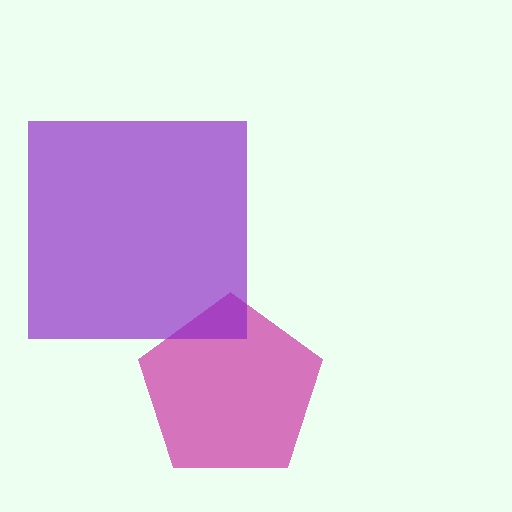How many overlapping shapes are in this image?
There are 2 overlapping shapes in the image.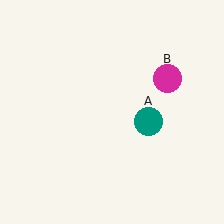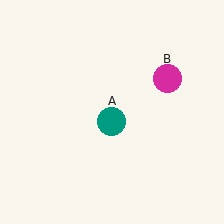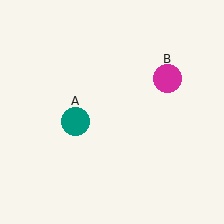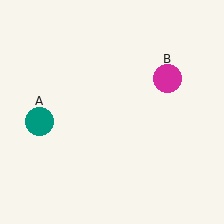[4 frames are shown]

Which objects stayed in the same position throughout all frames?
Magenta circle (object B) remained stationary.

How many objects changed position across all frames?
1 object changed position: teal circle (object A).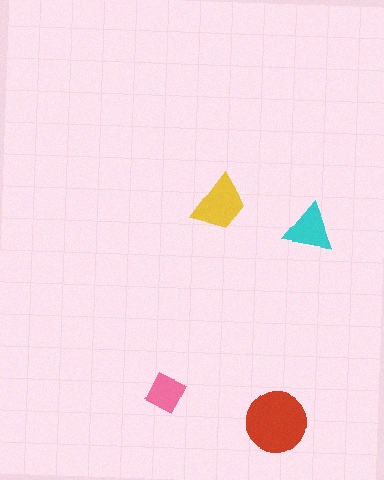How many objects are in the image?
There are 4 objects in the image.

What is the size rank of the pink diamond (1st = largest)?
4th.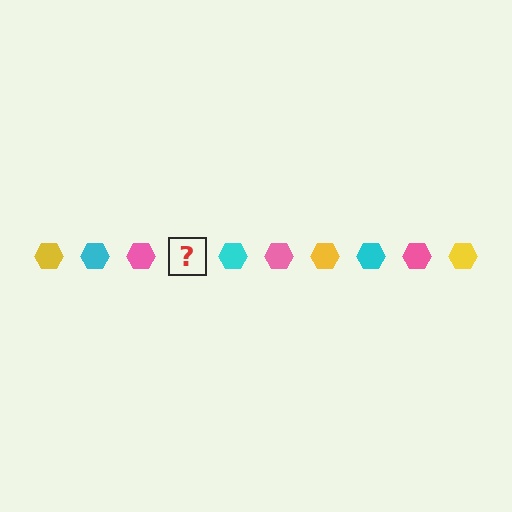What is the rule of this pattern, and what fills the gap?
The rule is that the pattern cycles through yellow, cyan, pink hexagons. The gap should be filled with a yellow hexagon.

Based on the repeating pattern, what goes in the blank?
The blank should be a yellow hexagon.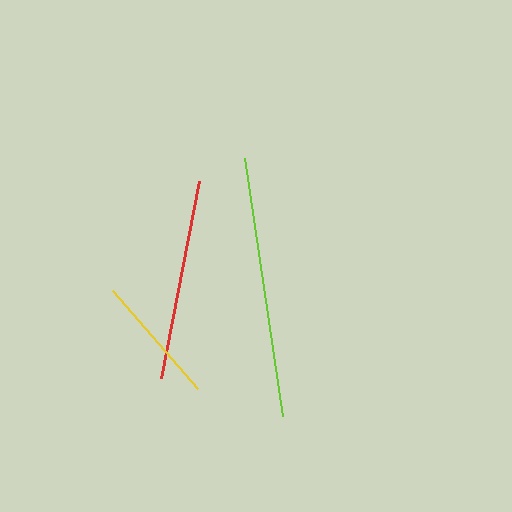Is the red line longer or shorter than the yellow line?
The red line is longer than the yellow line.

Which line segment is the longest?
The lime line is the longest at approximately 261 pixels.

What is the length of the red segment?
The red segment is approximately 201 pixels long.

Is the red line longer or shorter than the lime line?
The lime line is longer than the red line.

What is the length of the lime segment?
The lime segment is approximately 261 pixels long.